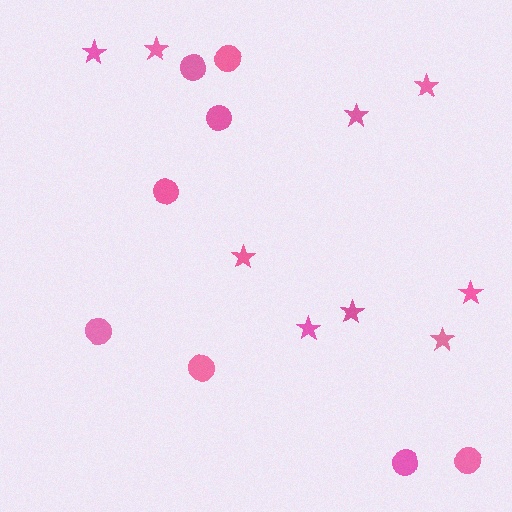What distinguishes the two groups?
There are 2 groups: one group of circles (8) and one group of stars (9).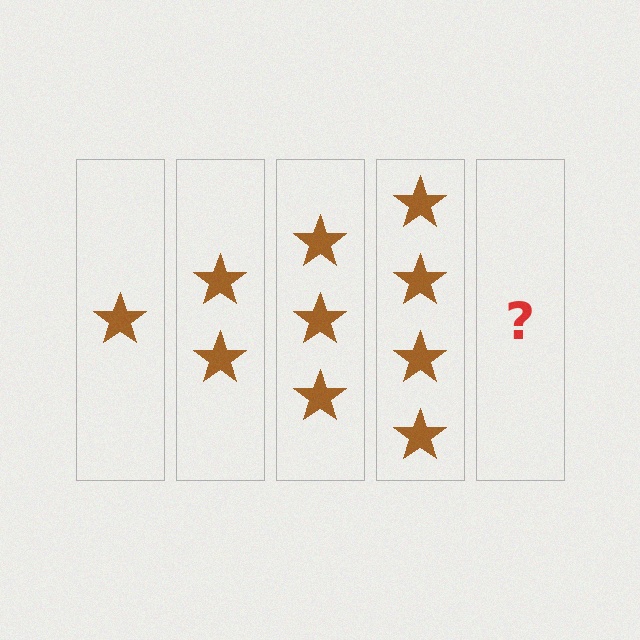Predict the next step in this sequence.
The next step is 5 stars.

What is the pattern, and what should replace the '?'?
The pattern is that each step adds one more star. The '?' should be 5 stars.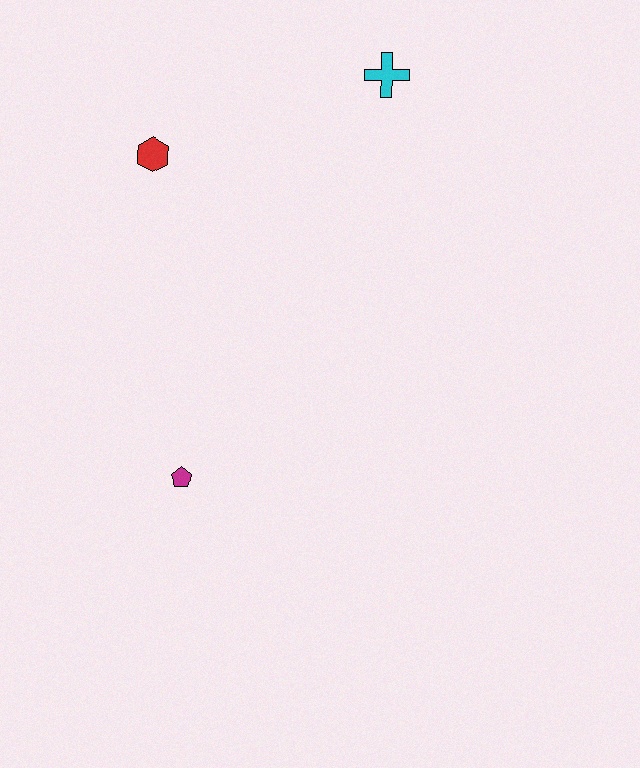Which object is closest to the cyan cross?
The red hexagon is closest to the cyan cross.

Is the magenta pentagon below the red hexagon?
Yes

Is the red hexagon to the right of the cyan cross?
No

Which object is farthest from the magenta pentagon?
The cyan cross is farthest from the magenta pentagon.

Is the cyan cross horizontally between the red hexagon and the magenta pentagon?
No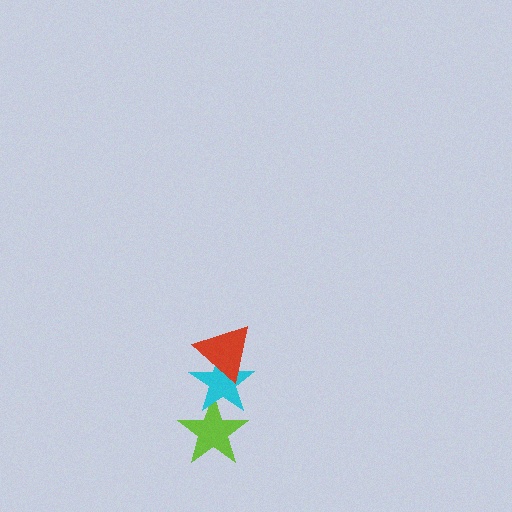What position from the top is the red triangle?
The red triangle is 1st from the top.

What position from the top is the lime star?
The lime star is 3rd from the top.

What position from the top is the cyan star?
The cyan star is 2nd from the top.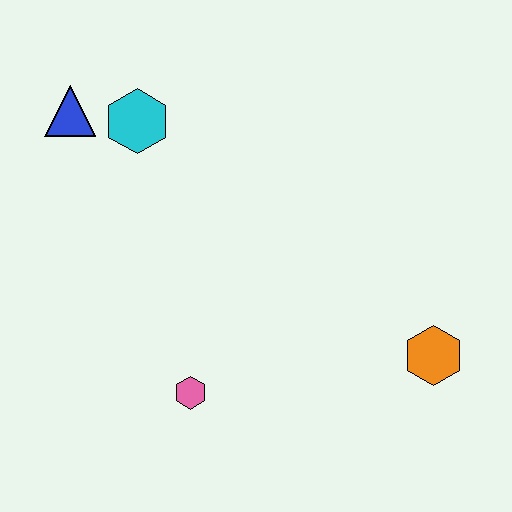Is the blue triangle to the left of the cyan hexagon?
Yes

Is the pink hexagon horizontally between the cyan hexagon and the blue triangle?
No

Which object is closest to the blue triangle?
The cyan hexagon is closest to the blue triangle.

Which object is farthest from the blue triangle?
The orange hexagon is farthest from the blue triangle.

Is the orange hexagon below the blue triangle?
Yes